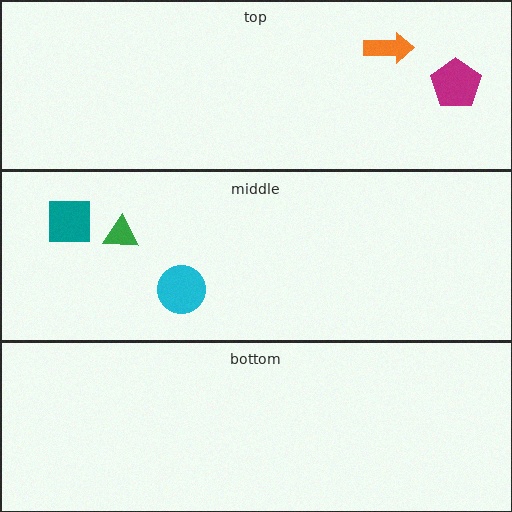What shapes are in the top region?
The magenta pentagon, the orange arrow.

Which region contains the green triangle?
The middle region.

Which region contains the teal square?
The middle region.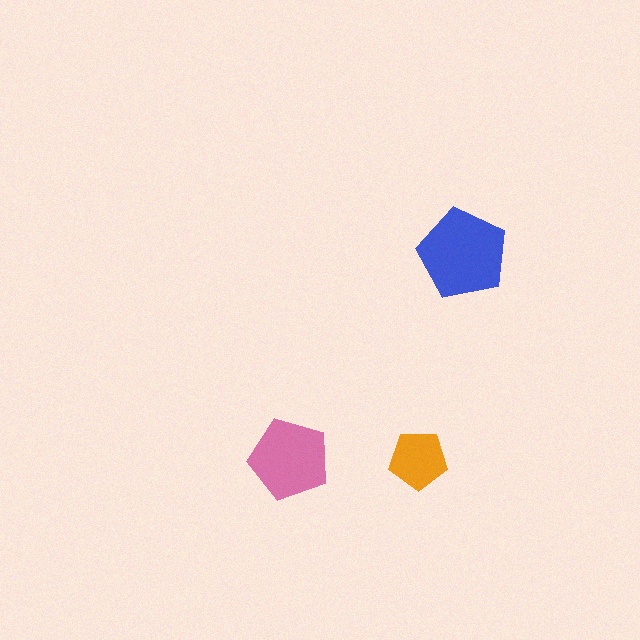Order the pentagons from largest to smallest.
the blue one, the pink one, the orange one.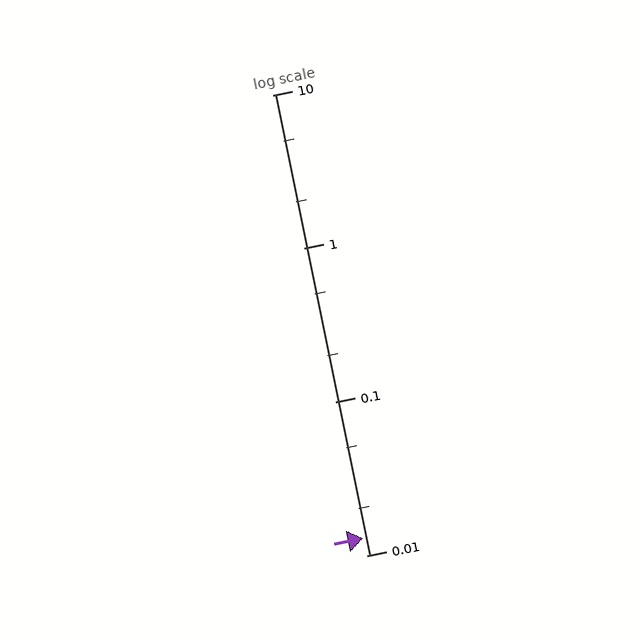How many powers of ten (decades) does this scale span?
The scale spans 3 decades, from 0.01 to 10.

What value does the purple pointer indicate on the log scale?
The pointer indicates approximately 0.013.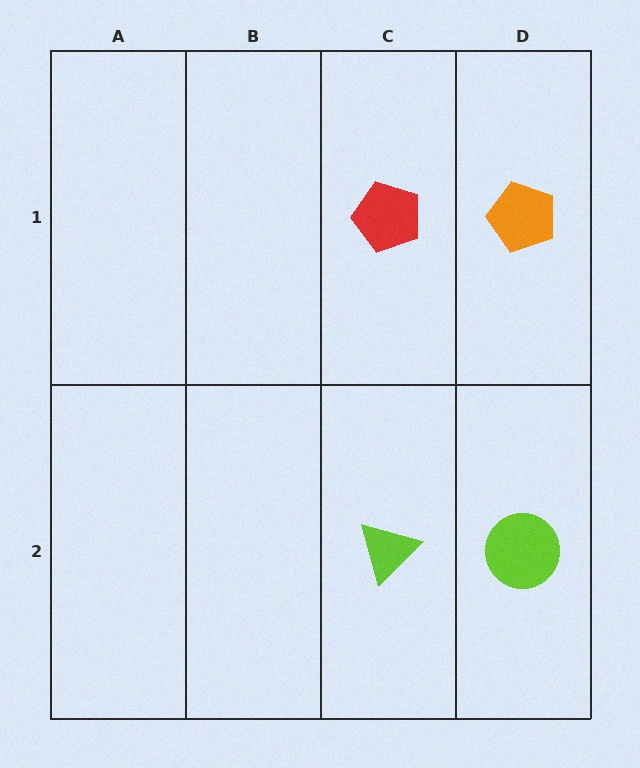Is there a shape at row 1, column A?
No, that cell is empty.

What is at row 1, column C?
A red pentagon.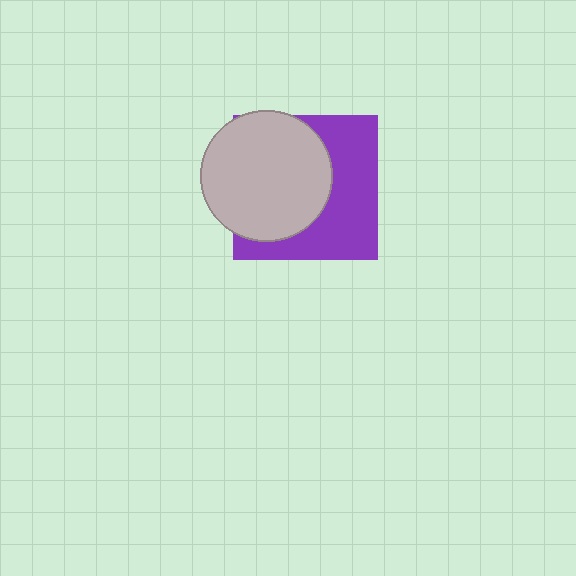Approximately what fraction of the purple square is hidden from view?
Roughly 52% of the purple square is hidden behind the light gray circle.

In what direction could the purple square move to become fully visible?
The purple square could move right. That would shift it out from behind the light gray circle entirely.